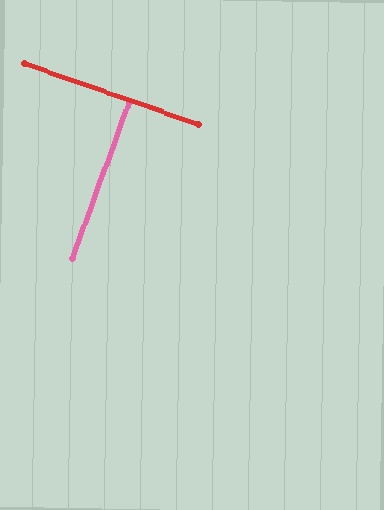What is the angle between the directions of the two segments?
Approximately 89 degrees.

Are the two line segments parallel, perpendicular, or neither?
Perpendicular — they meet at approximately 89°.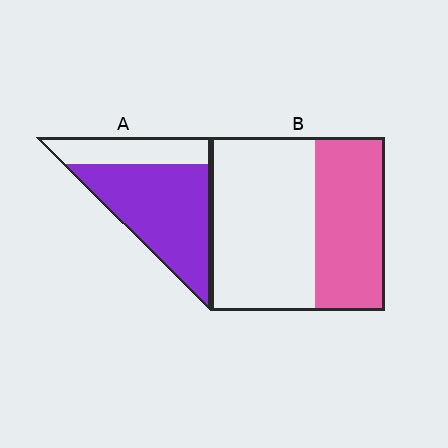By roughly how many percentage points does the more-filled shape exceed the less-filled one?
By roughly 30 percentage points (A over B).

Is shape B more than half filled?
No.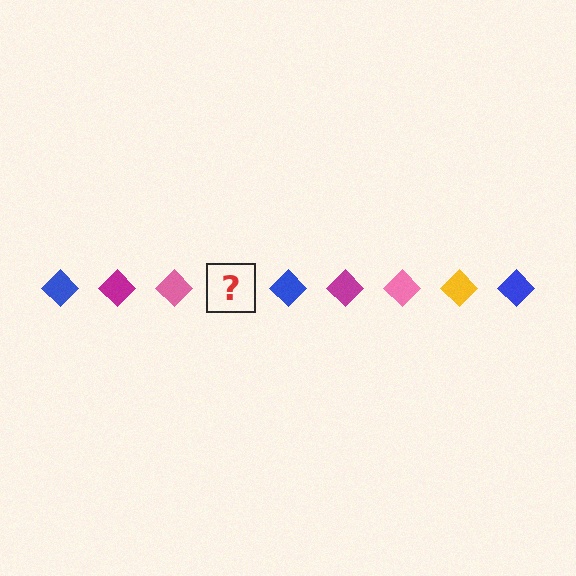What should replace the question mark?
The question mark should be replaced with a yellow diamond.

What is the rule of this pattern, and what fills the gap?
The rule is that the pattern cycles through blue, magenta, pink, yellow diamonds. The gap should be filled with a yellow diamond.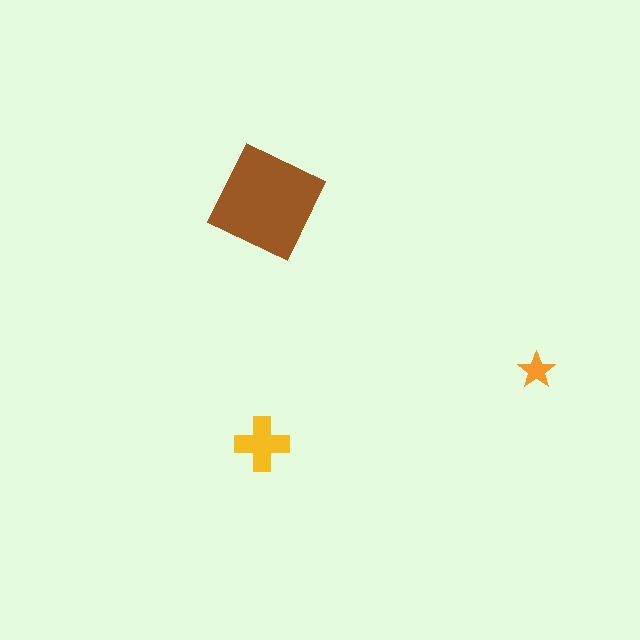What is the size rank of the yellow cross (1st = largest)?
2nd.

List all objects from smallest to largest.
The orange star, the yellow cross, the brown diamond.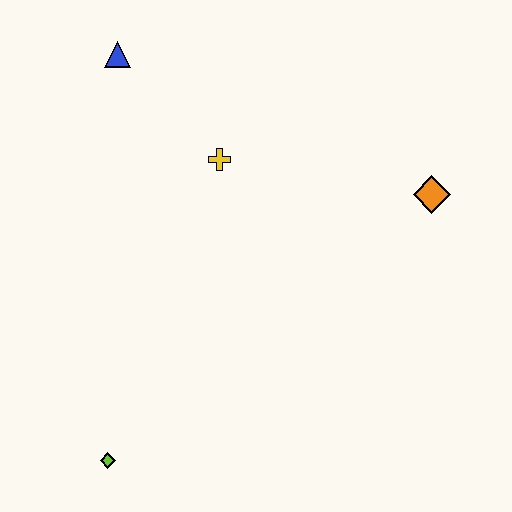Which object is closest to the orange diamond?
The yellow cross is closest to the orange diamond.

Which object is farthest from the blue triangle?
The lime diamond is farthest from the blue triangle.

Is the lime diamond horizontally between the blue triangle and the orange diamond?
No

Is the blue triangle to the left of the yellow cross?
Yes